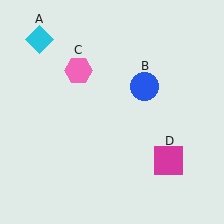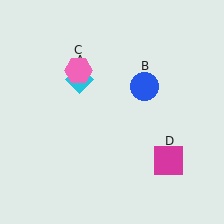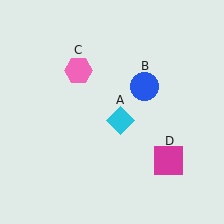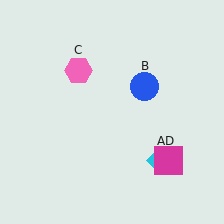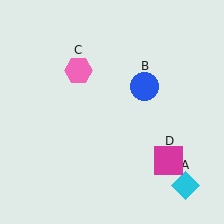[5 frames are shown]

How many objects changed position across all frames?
1 object changed position: cyan diamond (object A).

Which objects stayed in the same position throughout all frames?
Blue circle (object B) and pink hexagon (object C) and magenta square (object D) remained stationary.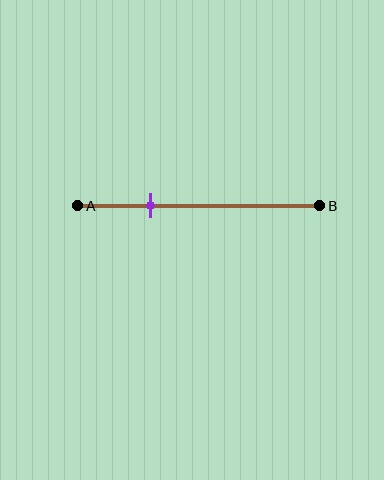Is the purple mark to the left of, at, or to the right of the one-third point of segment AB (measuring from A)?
The purple mark is approximately at the one-third point of segment AB.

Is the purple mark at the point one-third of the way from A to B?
Yes, the mark is approximately at the one-third point.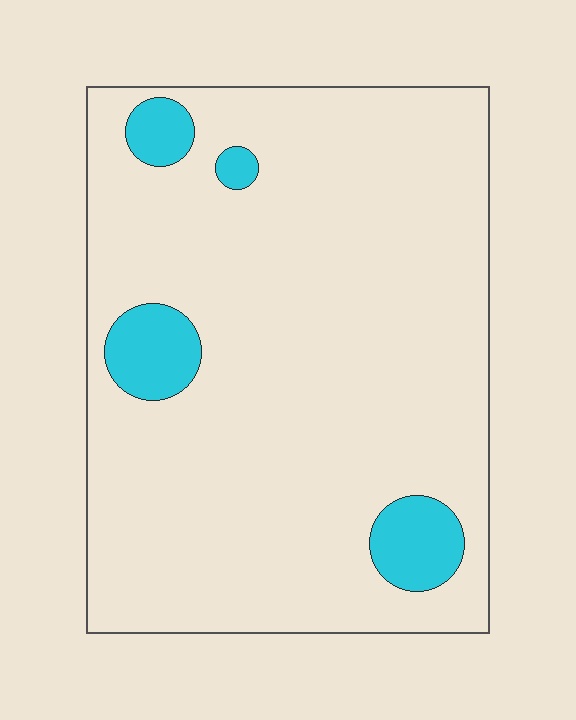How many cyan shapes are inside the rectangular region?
4.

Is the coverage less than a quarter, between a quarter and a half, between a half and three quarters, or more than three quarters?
Less than a quarter.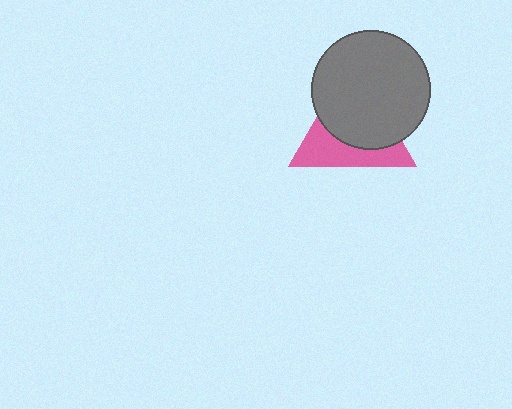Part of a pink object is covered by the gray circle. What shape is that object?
It is a triangle.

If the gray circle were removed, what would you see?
You would see the complete pink triangle.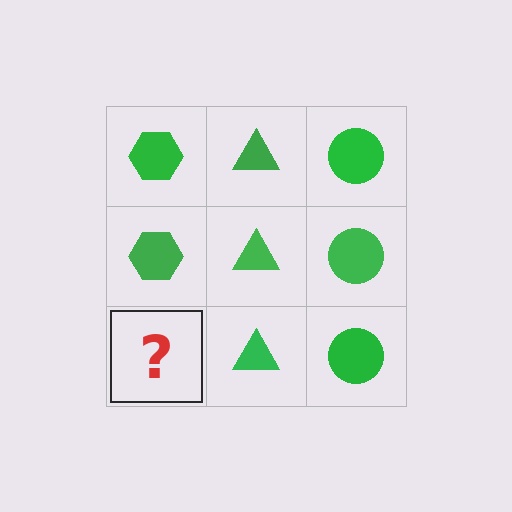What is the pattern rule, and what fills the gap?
The rule is that each column has a consistent shape. The gap should be filled with a green hexagon.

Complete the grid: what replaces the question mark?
The question mark should be replaced with a green hexagon.